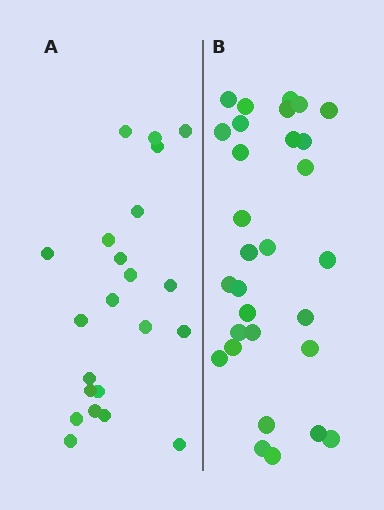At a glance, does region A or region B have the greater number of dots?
Region B (the right region) has more dots.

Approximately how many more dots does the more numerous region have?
Region B has roughly 8 or so more dots than region A.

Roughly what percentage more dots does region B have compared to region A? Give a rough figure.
About 35% more.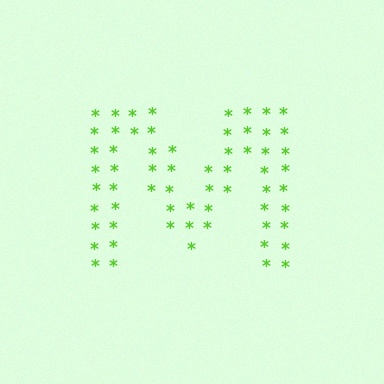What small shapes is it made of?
It is made of small asterisks.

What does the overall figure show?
The overall figure shows the letter M.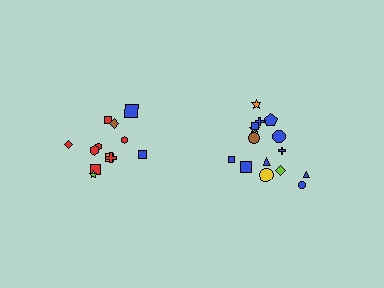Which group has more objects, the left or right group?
The right group.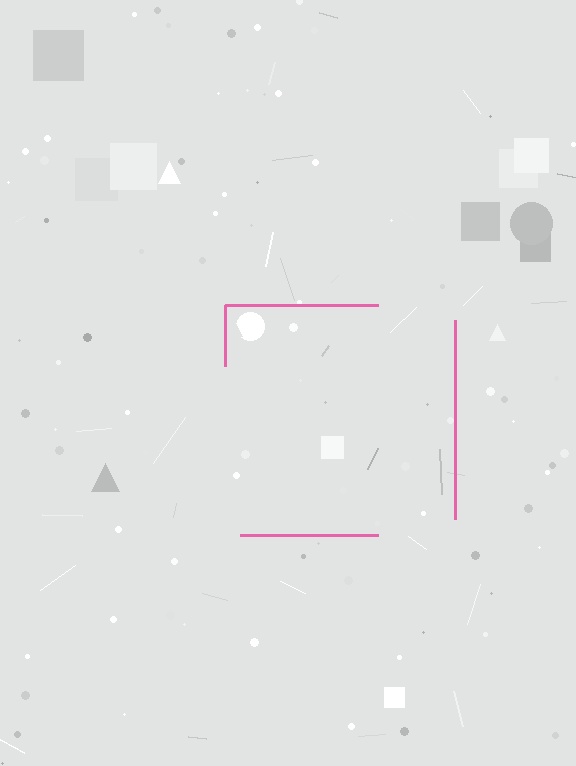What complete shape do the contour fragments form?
The contour fragments form a square.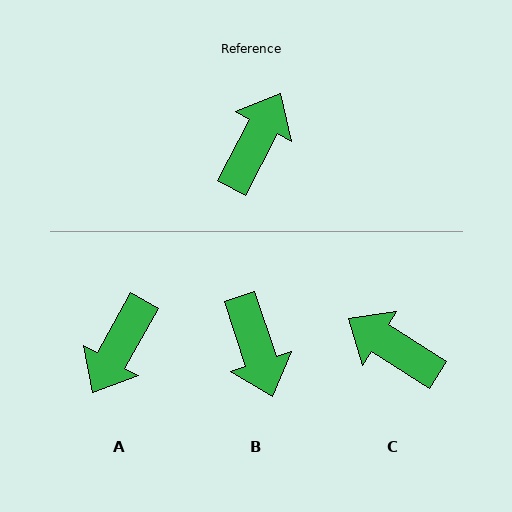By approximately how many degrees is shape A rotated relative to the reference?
Approximately 178 degrees counter-clockwise.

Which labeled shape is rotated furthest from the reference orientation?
A, about 178 degrees away.